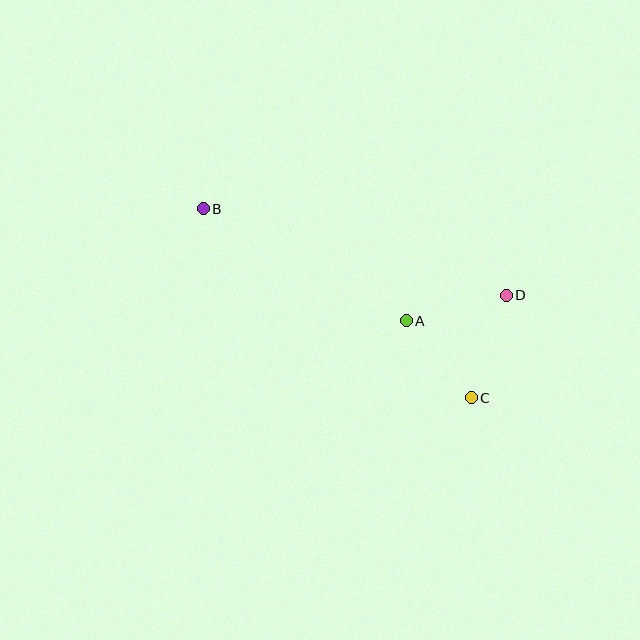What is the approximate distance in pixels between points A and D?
The distance between A and D is approximately 103 pixels.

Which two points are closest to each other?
Points A and C are closest to each other.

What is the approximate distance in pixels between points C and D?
The distance between C and D is approximately 108 pixels.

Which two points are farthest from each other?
Points B and C are farthest from each other.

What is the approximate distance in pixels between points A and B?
The distance between A and B is approximately 232 pixels.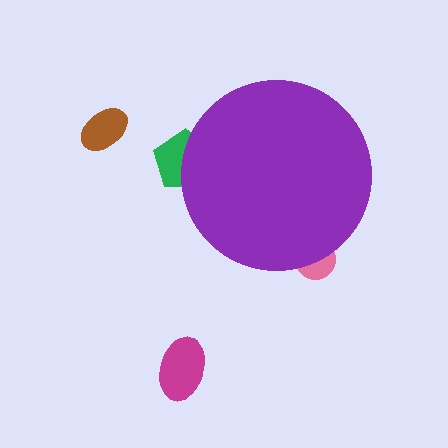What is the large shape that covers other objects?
A purple circle.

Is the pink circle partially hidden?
Yes, the pink circle is partially hidden behind the purple circle.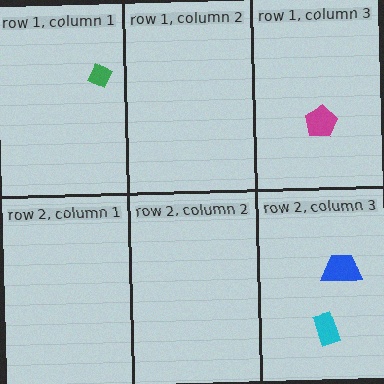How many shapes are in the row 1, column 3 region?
1.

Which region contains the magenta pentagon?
The row 1, column 3 region.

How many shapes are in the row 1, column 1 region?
1.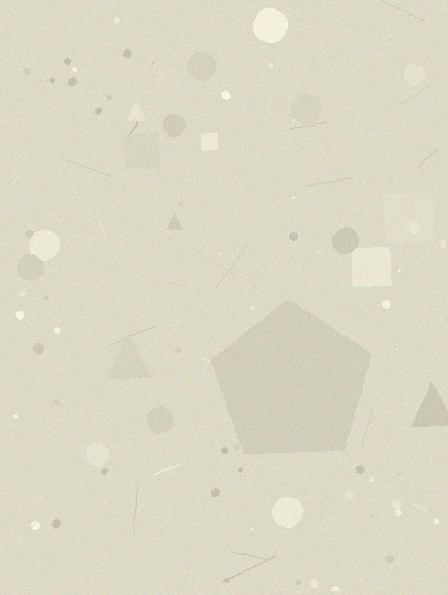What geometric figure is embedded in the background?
A pentagon is embedded in the background.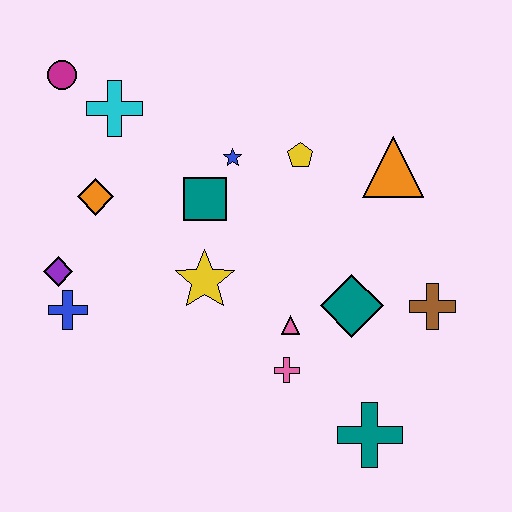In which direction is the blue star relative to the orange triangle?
The blue star is to the left of the orange triangle.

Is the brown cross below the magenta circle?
Yes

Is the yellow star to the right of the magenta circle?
Yes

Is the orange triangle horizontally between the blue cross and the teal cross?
No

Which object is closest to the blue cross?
The purple diamond is closest to the blue cross.